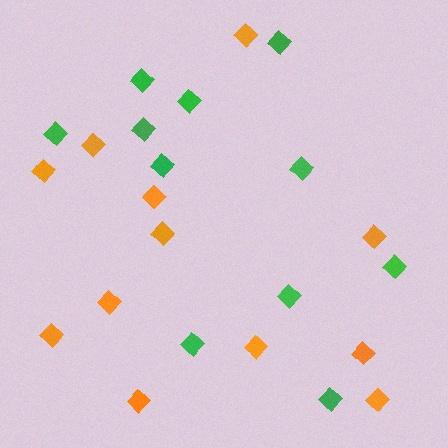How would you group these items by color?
There are 2 groups: one group of orange diamonds (12) and one group of green diamonds (11).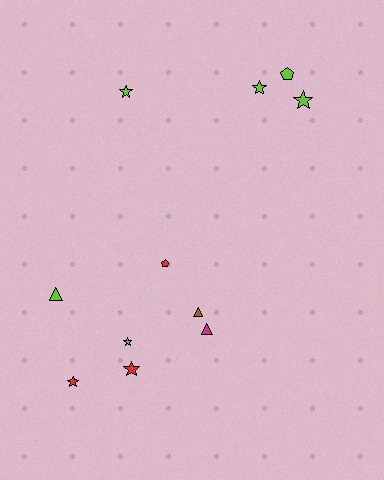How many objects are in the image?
There are 11 objects.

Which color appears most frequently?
Lime, with 6 objects.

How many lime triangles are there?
There is 1 lime triangle.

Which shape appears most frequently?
Star, with 6 objects.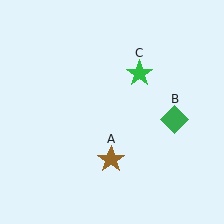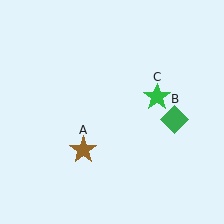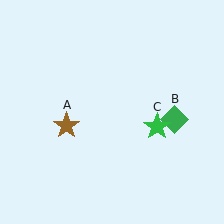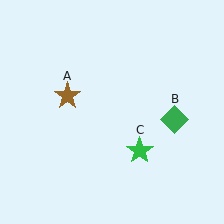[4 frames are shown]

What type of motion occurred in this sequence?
The brown star (object A), green star (object C) rotated clockwise around the center of the scene.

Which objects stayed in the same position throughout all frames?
Green diamond (object B) remained stationary.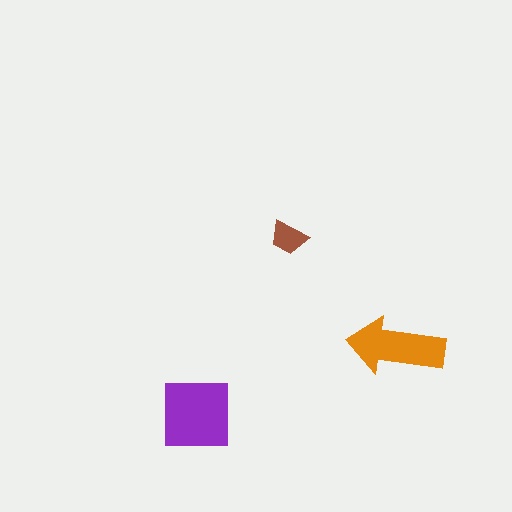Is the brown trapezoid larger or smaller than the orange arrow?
Smaller.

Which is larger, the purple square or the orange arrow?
The purple square.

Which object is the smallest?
The brown trapezoid.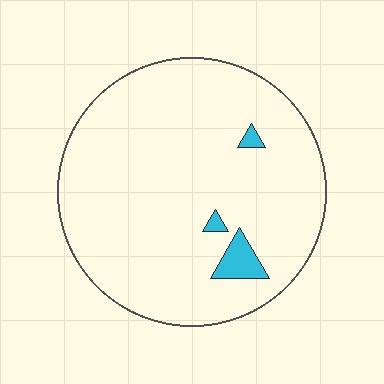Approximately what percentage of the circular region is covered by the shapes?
Approximately 5%.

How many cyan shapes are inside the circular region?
3.